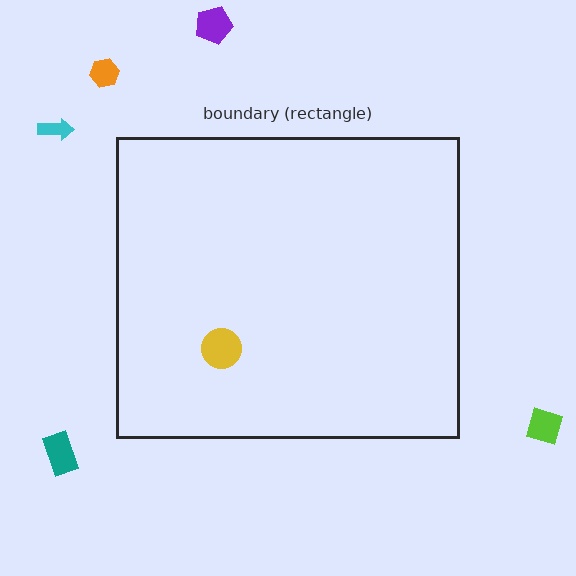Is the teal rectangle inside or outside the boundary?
Outside.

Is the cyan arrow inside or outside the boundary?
Outside.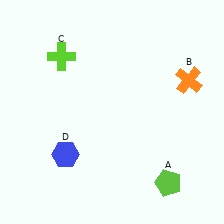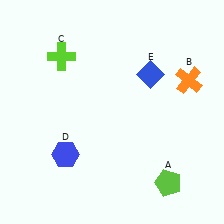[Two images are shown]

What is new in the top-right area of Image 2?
A blue diamond (E) was added in the top-right area of Image 2.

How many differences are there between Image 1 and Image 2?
There is 1 difference between the two images.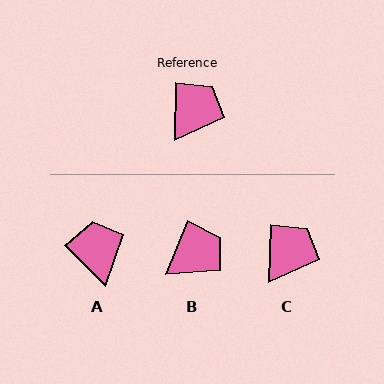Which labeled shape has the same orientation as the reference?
C.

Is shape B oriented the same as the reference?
No, it is off by about 21 degrees.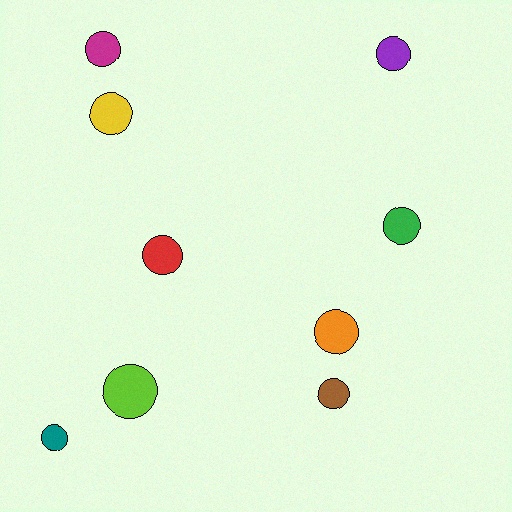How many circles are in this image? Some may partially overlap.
There are 9 circles.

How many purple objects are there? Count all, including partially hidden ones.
There is 1 purple object.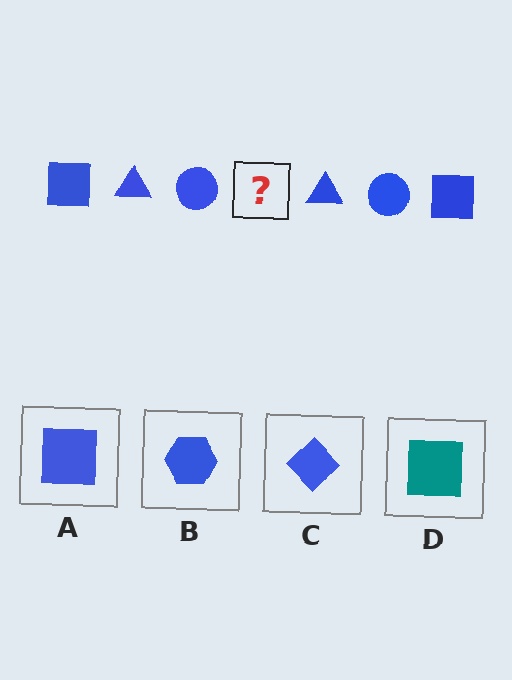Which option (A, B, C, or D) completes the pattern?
A.